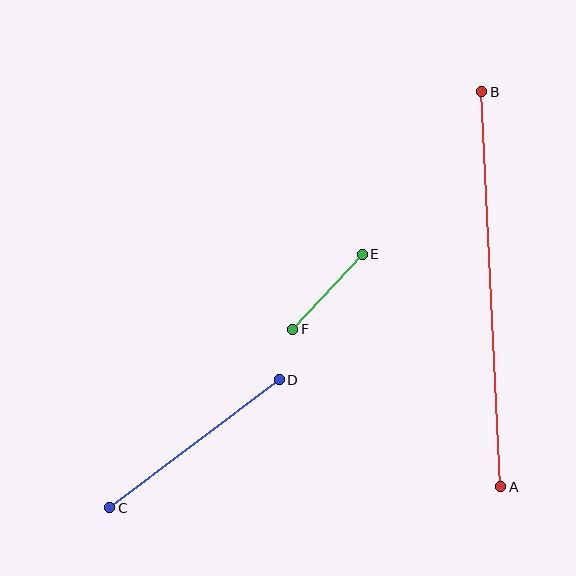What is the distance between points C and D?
The distance is approximately 213 pixels.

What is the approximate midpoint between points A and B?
The midpoint is at approximately (491, 289) pixels.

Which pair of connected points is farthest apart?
Points A and B are farthest apart.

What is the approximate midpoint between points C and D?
The midpoint is at approximately (195, 444) pixels.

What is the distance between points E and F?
The distance is approximately 102 pixels.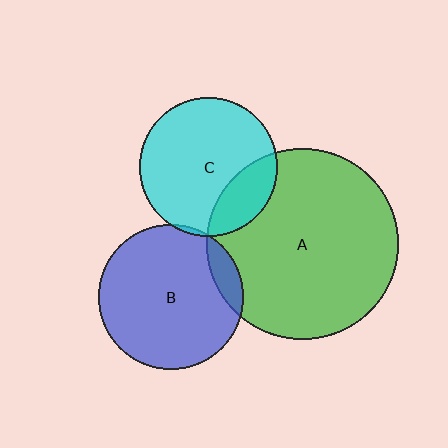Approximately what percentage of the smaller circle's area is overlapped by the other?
Approximately 5%.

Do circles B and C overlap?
Yes.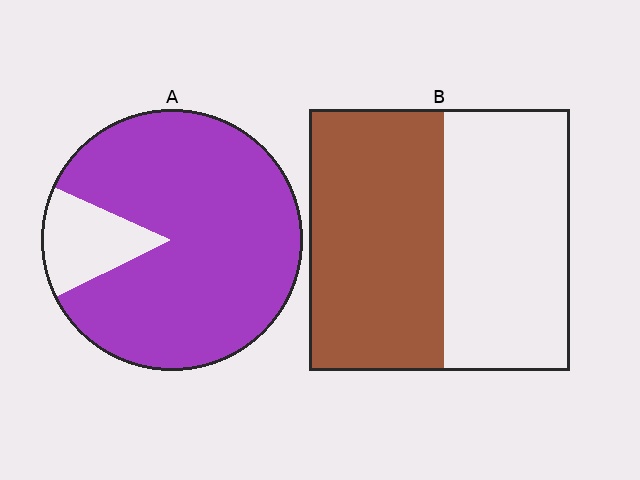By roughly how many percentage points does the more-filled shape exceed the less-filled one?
By roughly 35 percentage points (A over B).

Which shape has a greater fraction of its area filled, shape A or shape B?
Shape A.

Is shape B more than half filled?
Roughly half.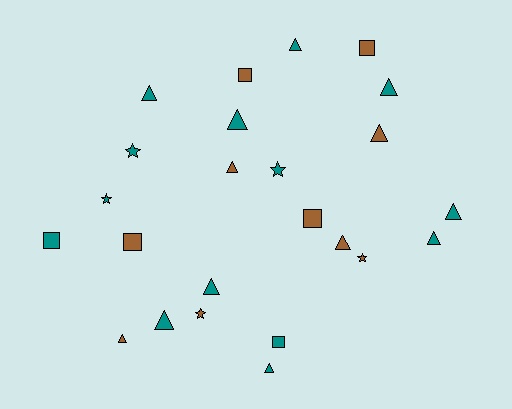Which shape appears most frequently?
Triangle, with 13 objects.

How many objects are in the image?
There are 24 objects.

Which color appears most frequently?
Teal, with 14 objects.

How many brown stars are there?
There are 2 brown stars.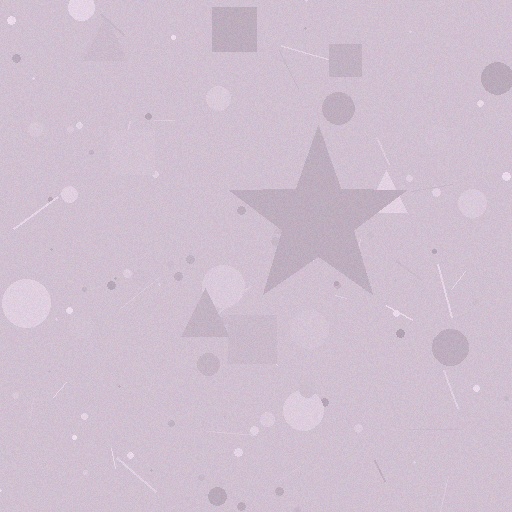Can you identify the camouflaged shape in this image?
The camouflaged shape is a star.